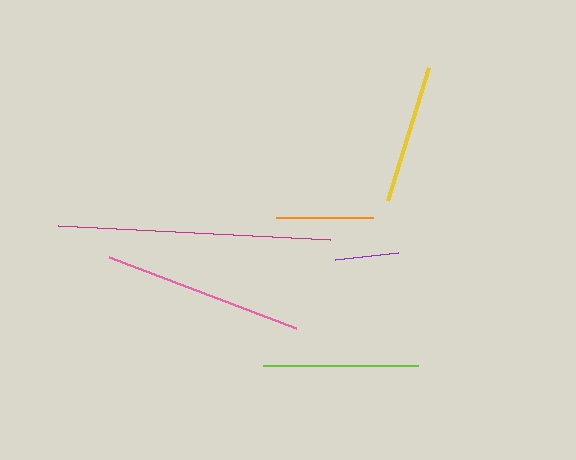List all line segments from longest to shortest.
From longest to shortest: magenta, pink, lime, yellow, orange, purple.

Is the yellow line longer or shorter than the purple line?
The yellow line is longer than the purple line.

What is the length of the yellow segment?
The yellow segment is approximately 139 pixels long.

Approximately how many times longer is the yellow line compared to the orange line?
The yellow line is approximately 1.4 times the length of the orange line.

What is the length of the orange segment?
The orange segment is approximately 98 pixels long.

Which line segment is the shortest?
The purple line is the shortest at approximately 64 pixels.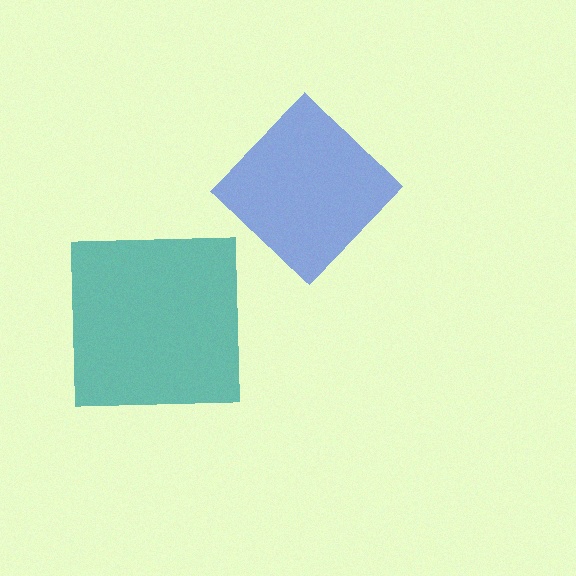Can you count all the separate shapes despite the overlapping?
Yes, there are 2 separate shapes.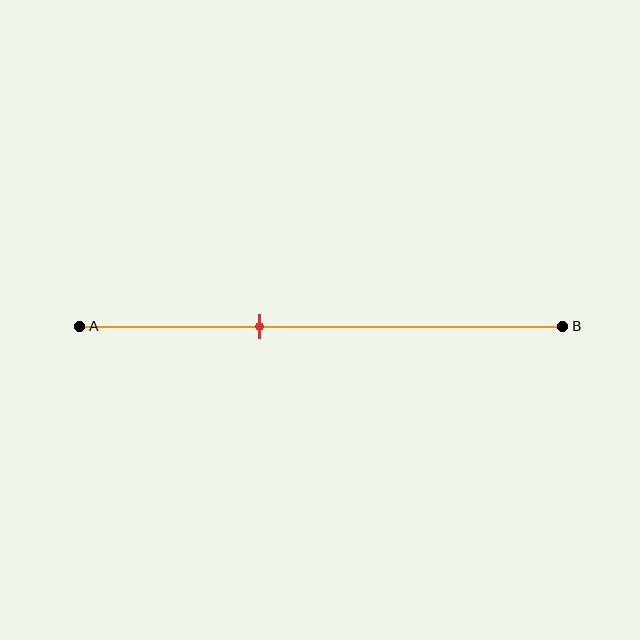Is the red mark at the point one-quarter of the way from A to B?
No, the mark is at about 35% from A, not at the 25% one-quarter point.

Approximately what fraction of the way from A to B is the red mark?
The red mark is approximately 35% of the way from A to B.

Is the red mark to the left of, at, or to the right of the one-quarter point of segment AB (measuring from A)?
The red mark is to the right of the one-quarter point of segment AB.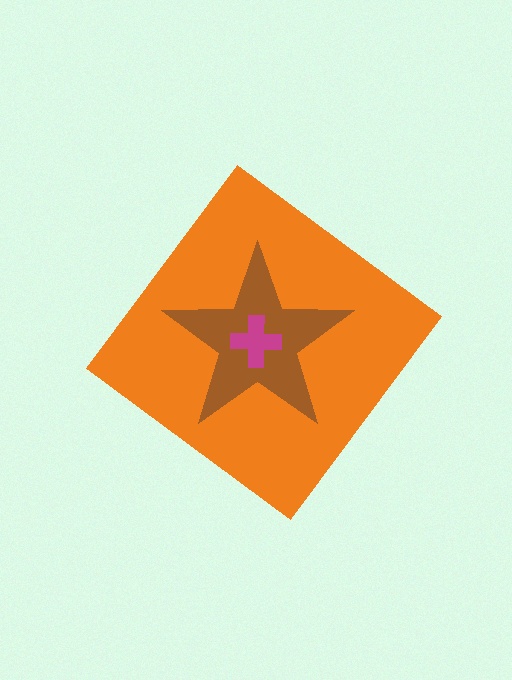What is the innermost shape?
The magenta cross.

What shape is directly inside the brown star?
The magenta cross.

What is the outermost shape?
The orange diamond.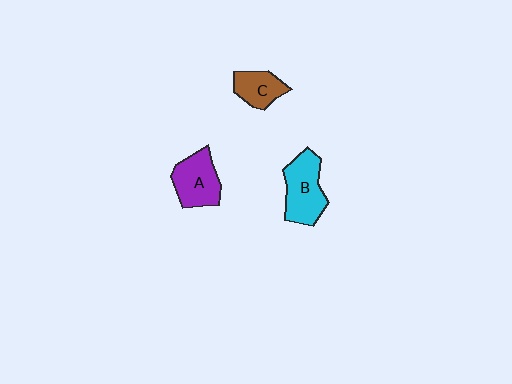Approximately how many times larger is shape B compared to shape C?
Approximately 1.6 times.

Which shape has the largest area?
Shape B (cyan).